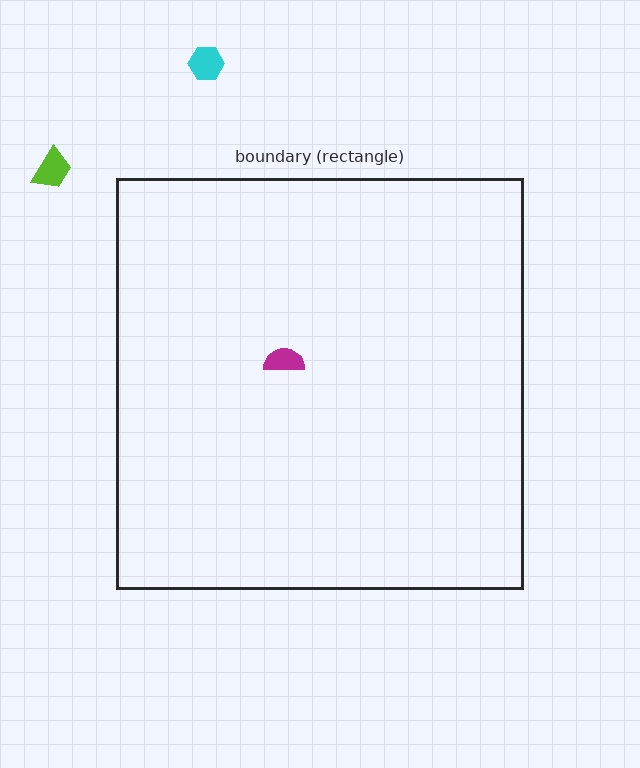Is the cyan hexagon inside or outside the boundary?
Outside.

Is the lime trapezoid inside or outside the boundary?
Outside.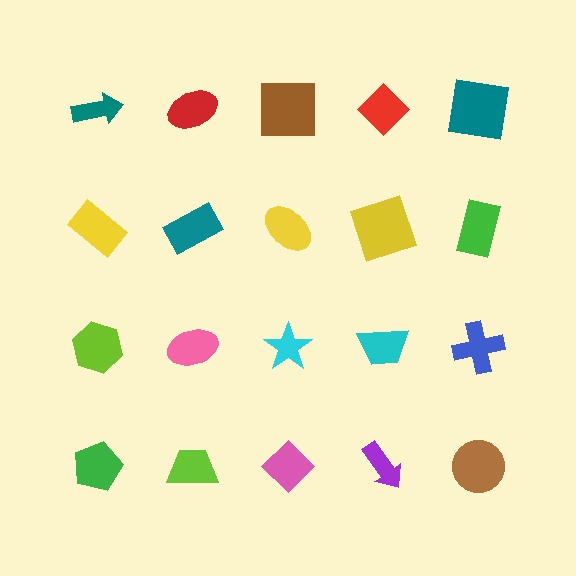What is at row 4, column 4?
A purple arrow.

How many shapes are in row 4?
5 shapes.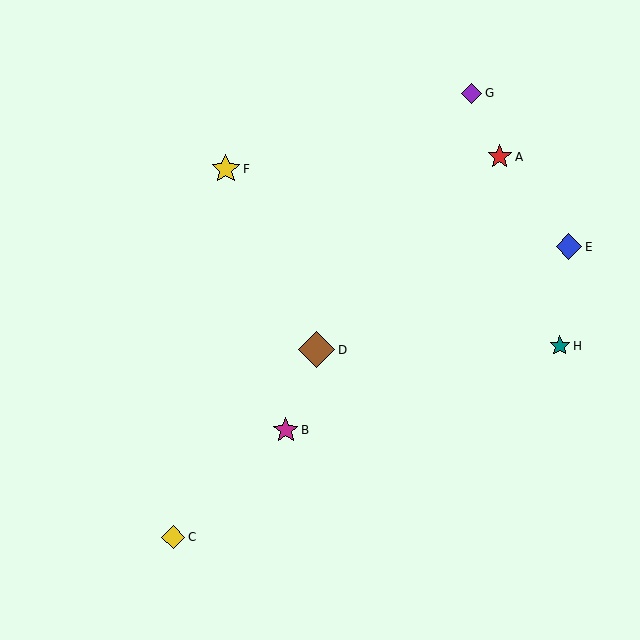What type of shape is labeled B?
Shape B is a magenta star.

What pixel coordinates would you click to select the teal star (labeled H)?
Click at (560, 346) to select the teal star H.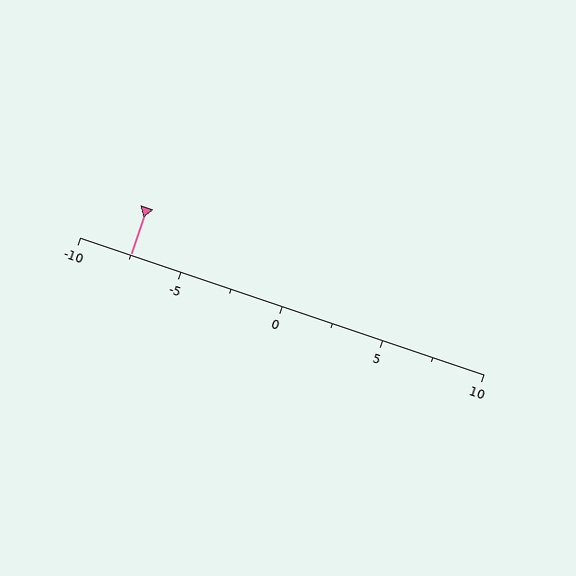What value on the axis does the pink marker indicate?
The marker indicates approximately -7.5.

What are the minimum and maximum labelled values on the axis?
The axis runs from -10 to 10.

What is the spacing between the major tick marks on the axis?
The major ticks are spaced 5 apart.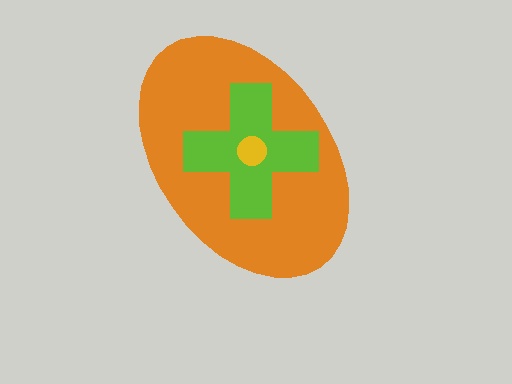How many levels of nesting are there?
3.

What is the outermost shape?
The orange ellipse.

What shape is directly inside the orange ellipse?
The lime cross.